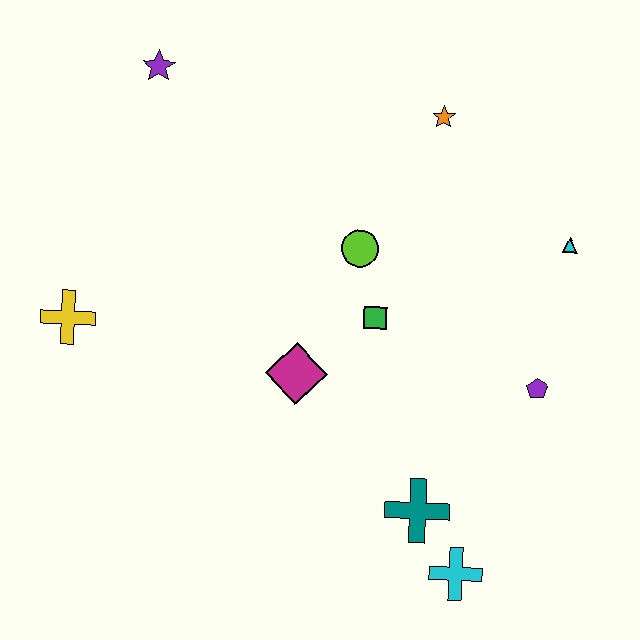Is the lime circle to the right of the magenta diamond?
Yes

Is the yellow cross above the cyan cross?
Yes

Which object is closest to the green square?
The lime circle is closest to the green square.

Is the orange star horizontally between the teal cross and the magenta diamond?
No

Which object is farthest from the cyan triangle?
The yellow cross is farthest from the cyan triangle.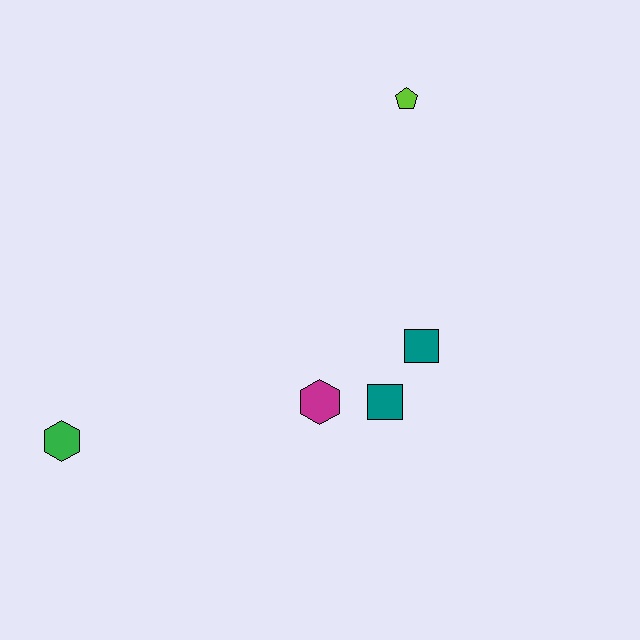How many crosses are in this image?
There are no crosses.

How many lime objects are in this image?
There is 1 lime object.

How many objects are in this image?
There are 5 objects.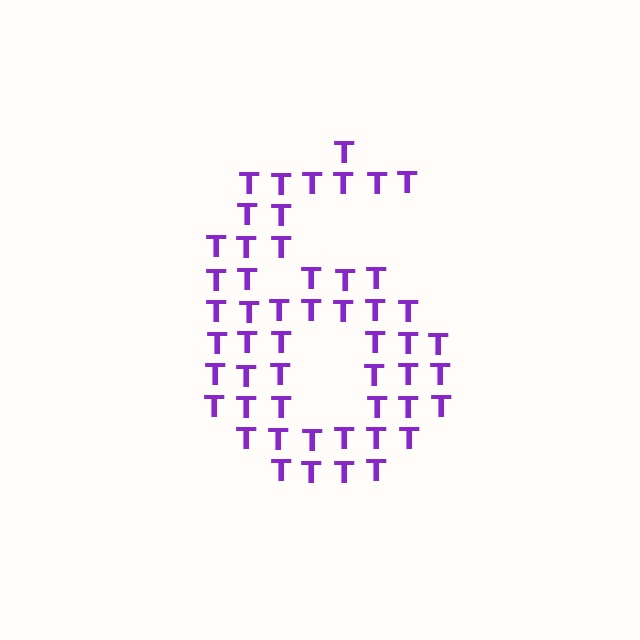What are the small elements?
The small elements are letter T's.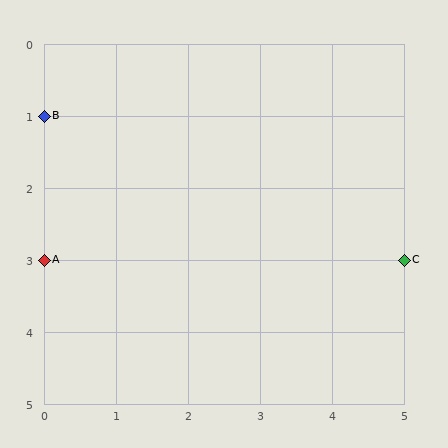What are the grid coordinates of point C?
Point C is at grid coordinates (5, 3).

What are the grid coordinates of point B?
Point B is at grid coordinates (0, 1).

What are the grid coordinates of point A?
Point A is at grid coordinates (0, 3).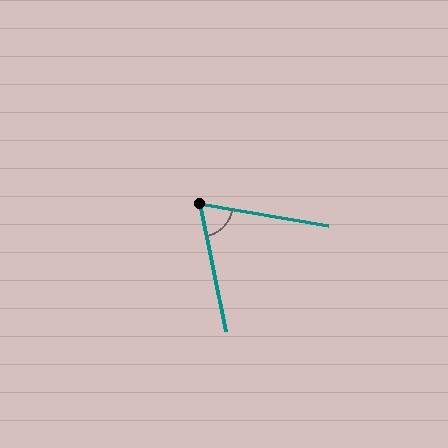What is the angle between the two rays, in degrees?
Approximately 69 degrees.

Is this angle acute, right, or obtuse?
It is acute.